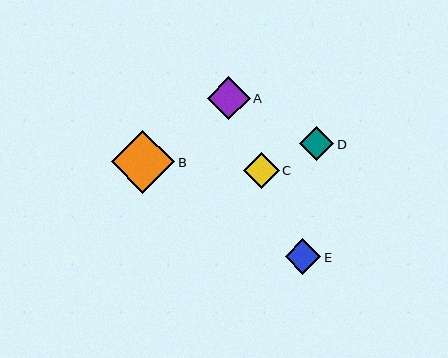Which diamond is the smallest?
Diamond D is the smallest with a size of approximately 35 pixels.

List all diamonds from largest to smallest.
From largest to smallest: B, A, E, C, D.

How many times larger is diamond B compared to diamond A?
Diamond B is approximately 1.5 times the size of diamond A.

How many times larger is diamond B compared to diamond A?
Diamond B is approximately 1.5 times the size of diamond A.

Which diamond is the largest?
Diamond B is the largest with a size of approximately 64 pixels.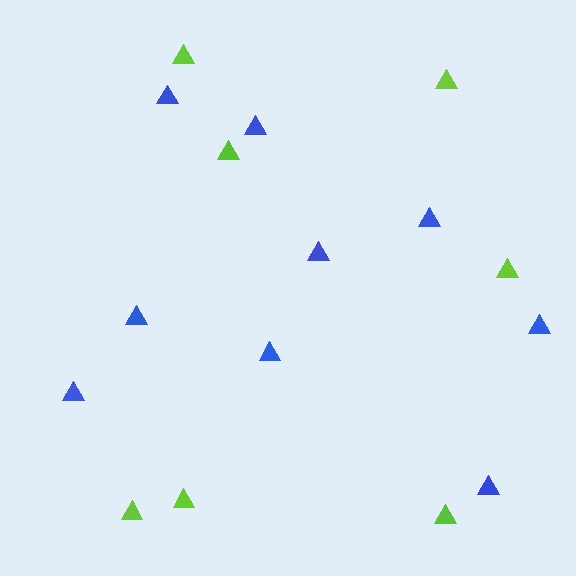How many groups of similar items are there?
There are 2 groups: one group of blue triangles (9) and one group of lime triangles (7).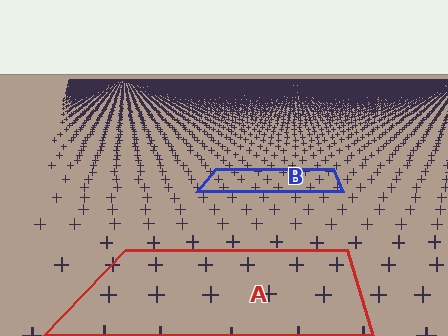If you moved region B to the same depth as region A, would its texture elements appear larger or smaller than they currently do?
They would appear larger. At a closer depth, the same texture elements are projected at a bigger on-screen size.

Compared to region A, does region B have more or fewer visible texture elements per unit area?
Region B has more texture elements per unit area — they are packed more densely because it is farther away.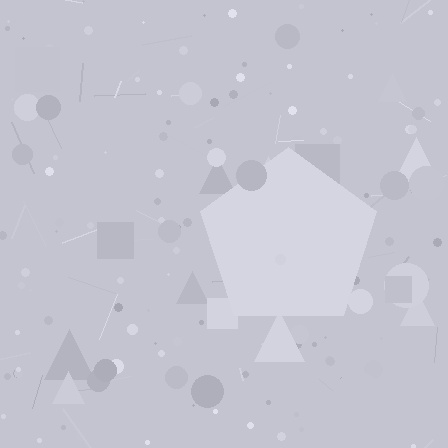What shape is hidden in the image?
A pentagon is hidden in the image.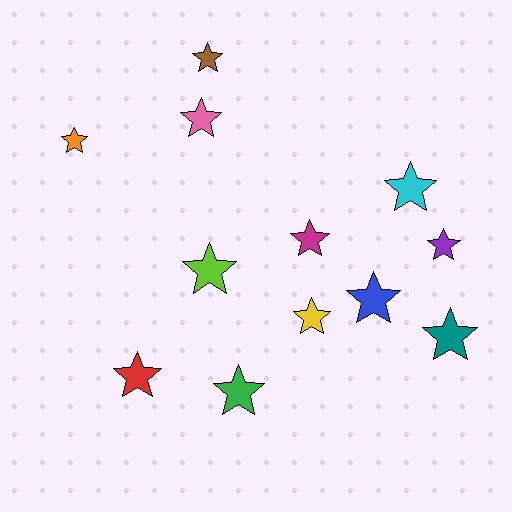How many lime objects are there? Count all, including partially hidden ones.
There is 1 lime object.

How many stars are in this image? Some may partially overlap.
There are 12 stars.